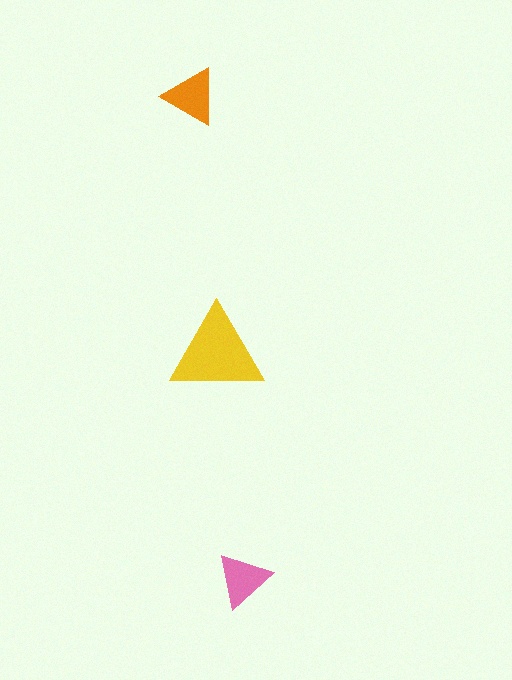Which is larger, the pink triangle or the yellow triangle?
The yellow one.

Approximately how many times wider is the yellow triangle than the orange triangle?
About 1.5 times wider.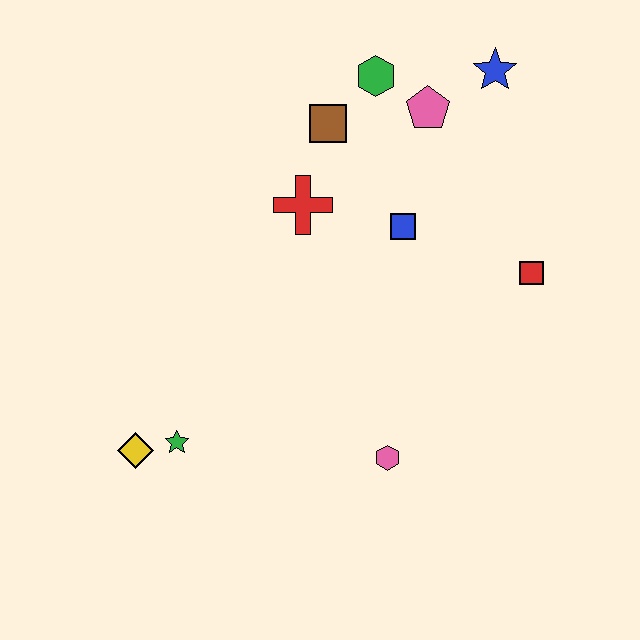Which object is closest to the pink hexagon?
The green star is closest to the pink hexagon.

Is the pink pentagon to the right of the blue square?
Yes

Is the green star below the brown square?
Yes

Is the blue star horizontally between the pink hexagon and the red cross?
No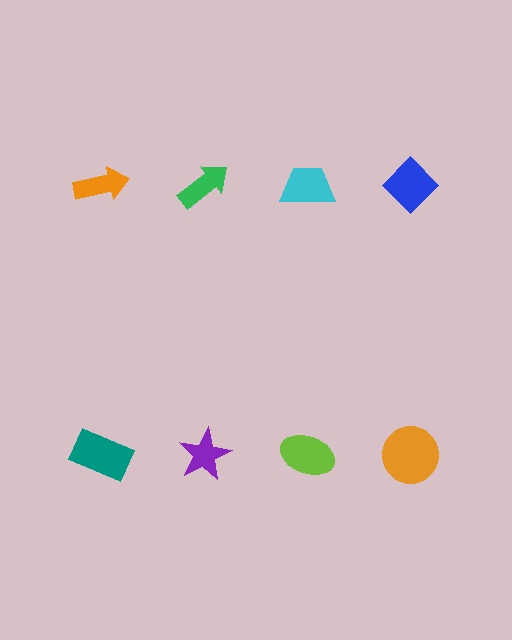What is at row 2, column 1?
A teal rectangle.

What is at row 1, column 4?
A blue diamond.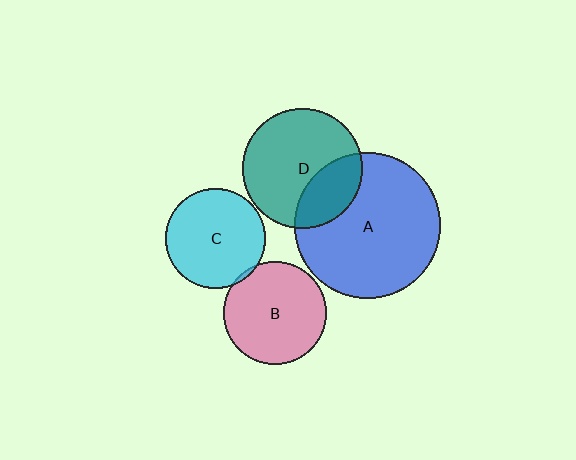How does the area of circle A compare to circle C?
Approximately 2.1 times.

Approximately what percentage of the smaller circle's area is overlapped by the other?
Approximately 5%.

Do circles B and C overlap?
Yes.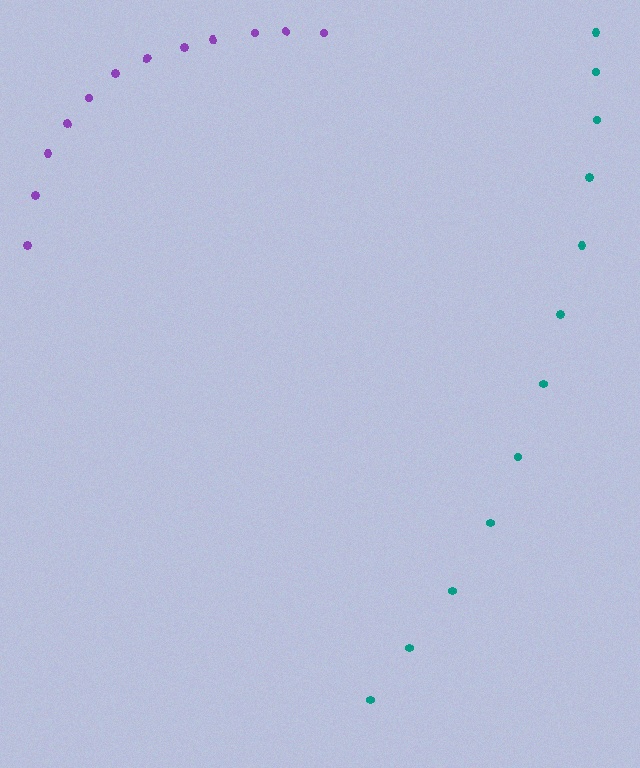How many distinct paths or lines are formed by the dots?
There are 2 distinct paths.